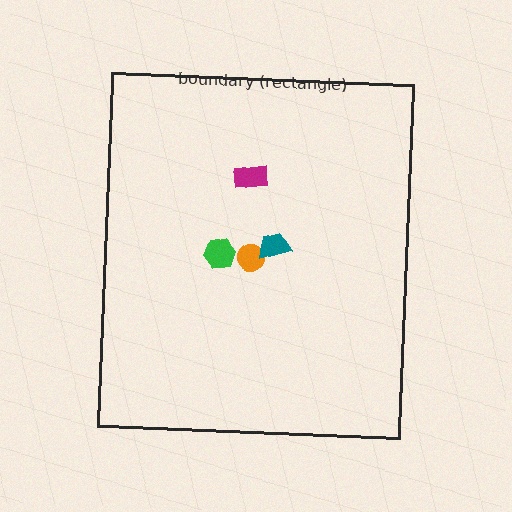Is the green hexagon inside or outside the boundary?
Inside.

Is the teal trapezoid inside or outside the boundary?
Inside.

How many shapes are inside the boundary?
4 inside, 0 outside.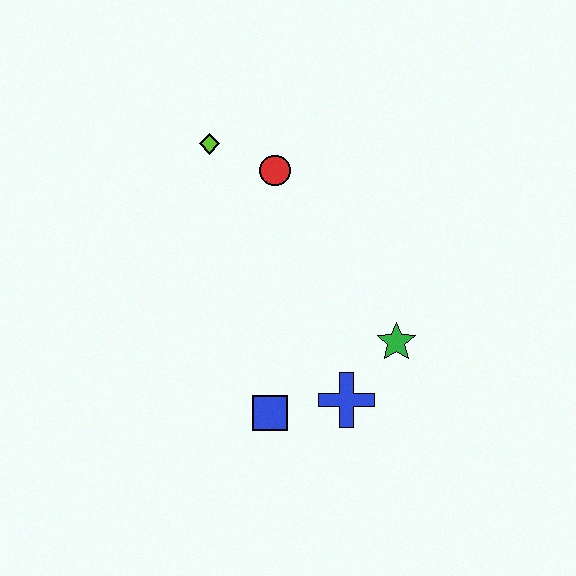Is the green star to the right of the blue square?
Yes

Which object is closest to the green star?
The blue cross is closest to the green star.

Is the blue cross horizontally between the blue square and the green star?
Yes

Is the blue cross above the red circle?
No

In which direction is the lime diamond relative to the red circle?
The lime diamond is to the left of the red circle.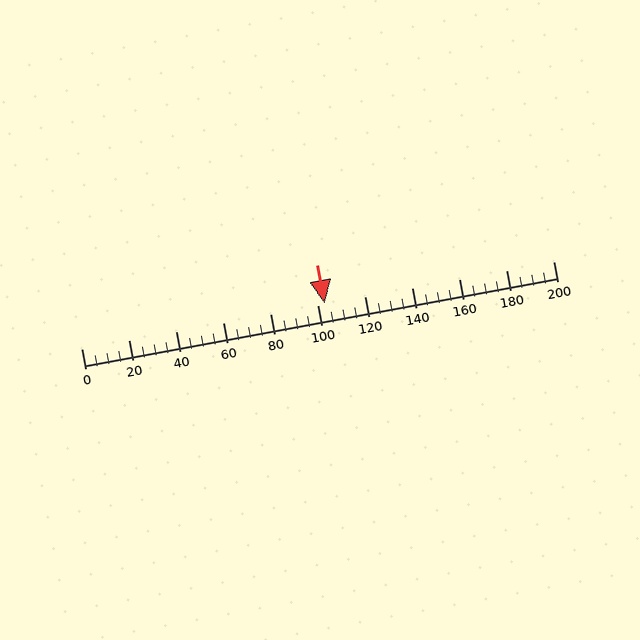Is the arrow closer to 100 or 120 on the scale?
The arrow is closer to 100.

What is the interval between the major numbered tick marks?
The major tick marks are spaced 20 units apart.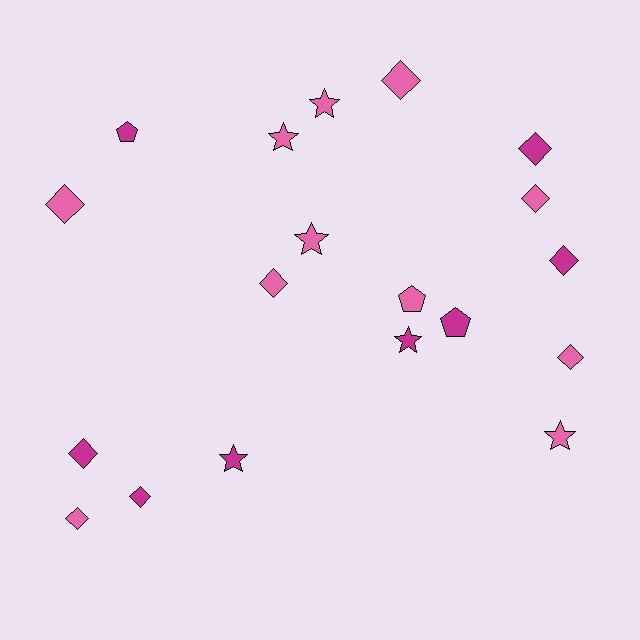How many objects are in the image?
There are 19 objects.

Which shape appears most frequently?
Diamond, with 10 objects.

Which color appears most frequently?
Pink, with 11 objects.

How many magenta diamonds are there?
There are 4 magenta diamonds.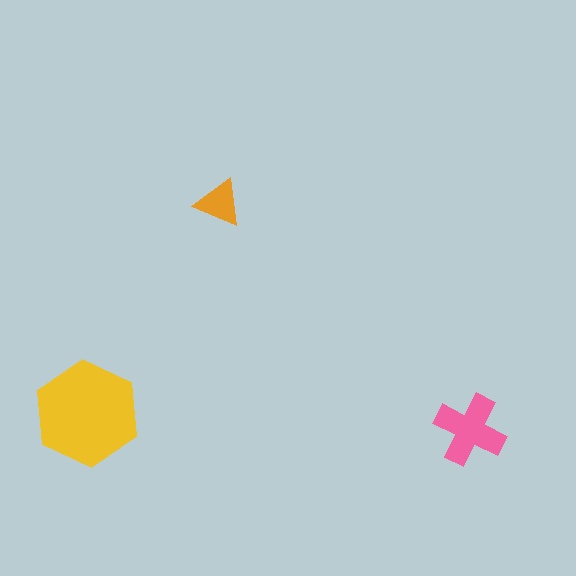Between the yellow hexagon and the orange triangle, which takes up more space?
The yellow hexagon.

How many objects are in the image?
There are 3 objects in the image.